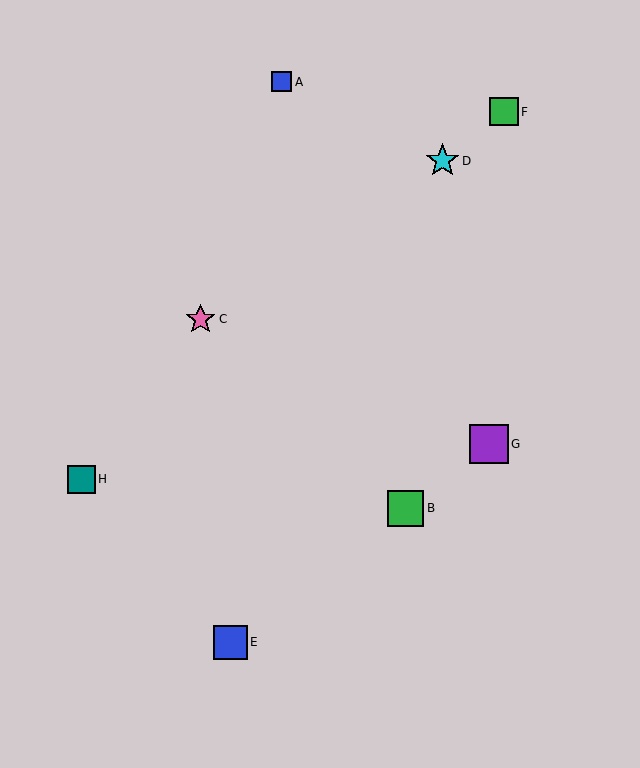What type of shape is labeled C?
Shape C is a pink star.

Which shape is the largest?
The purple square (labeled G) is the largest.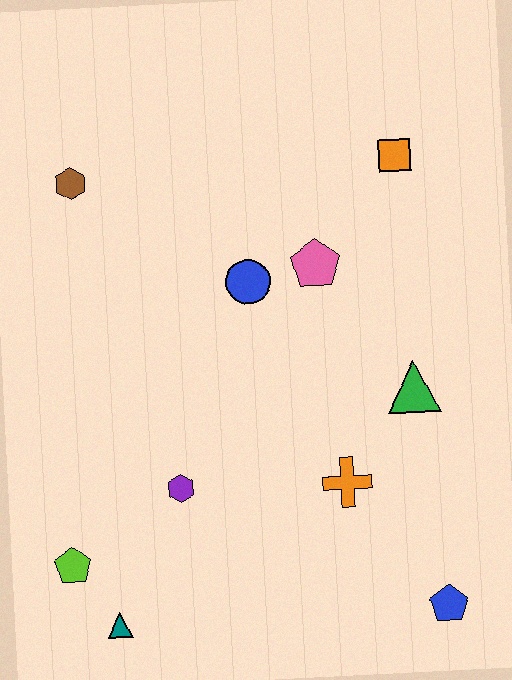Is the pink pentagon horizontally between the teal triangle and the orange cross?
Yes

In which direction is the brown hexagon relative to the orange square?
The brown hexagon is to the left of the orange square.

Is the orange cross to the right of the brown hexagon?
Yes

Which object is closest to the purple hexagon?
The lime pentagon is closest to the purple hexagon.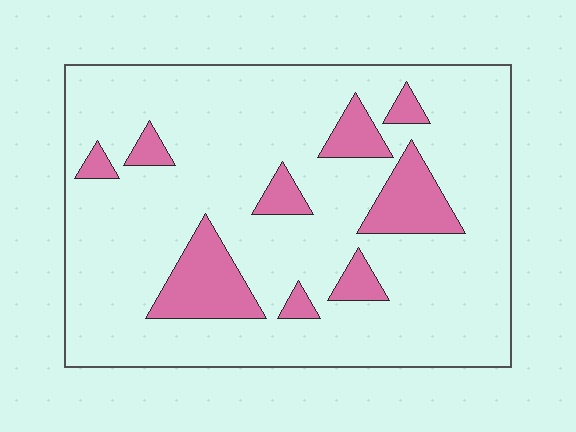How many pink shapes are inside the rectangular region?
9.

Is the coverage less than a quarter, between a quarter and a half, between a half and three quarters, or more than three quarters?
Less than a quarter.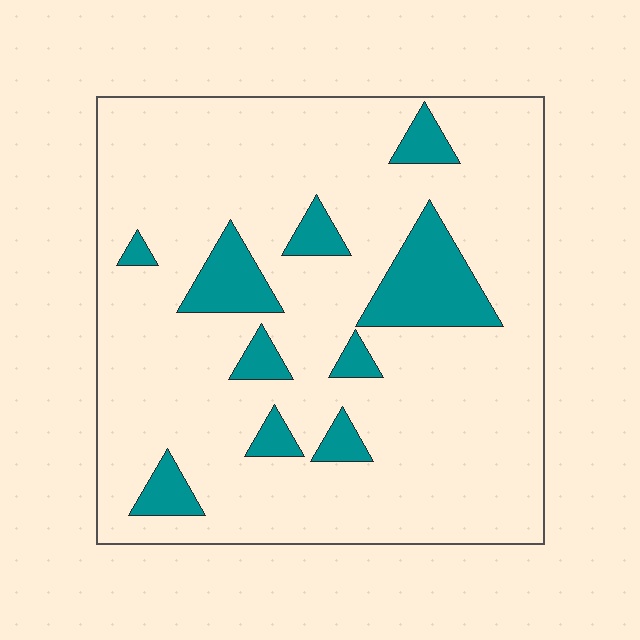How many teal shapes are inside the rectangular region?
10.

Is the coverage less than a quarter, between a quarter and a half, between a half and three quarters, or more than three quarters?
Less than a quarter.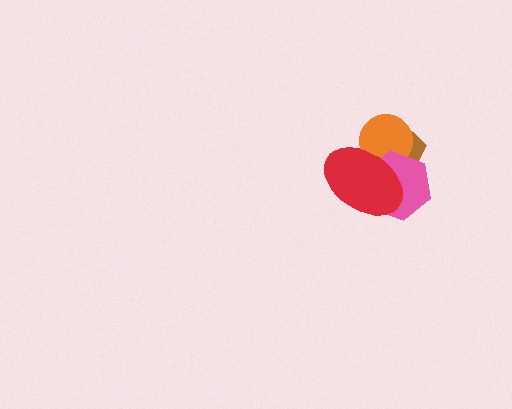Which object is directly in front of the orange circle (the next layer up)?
The pink hexagon is directly in front of the orange circle.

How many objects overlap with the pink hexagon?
3 objects overlap with the pink hexagon.